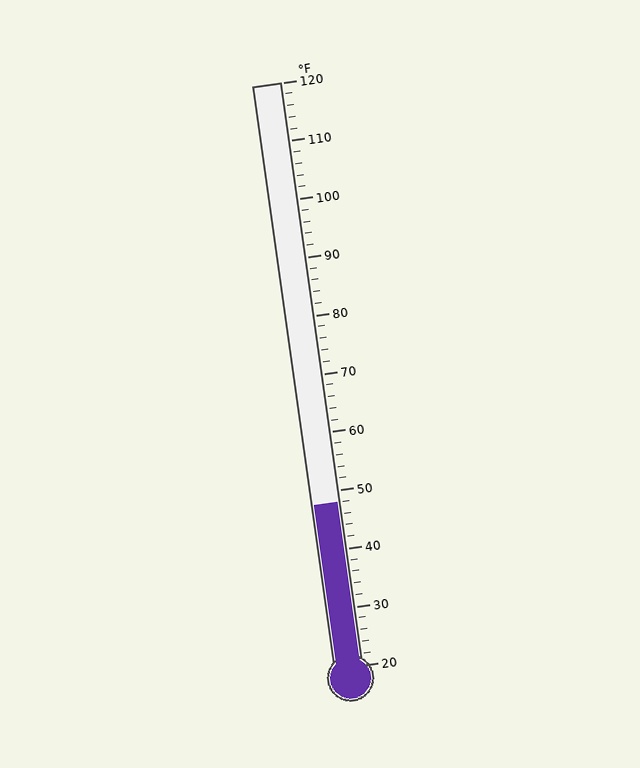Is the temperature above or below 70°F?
The temperature is below 70°F.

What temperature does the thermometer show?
The thermometer shows approximately 48°F.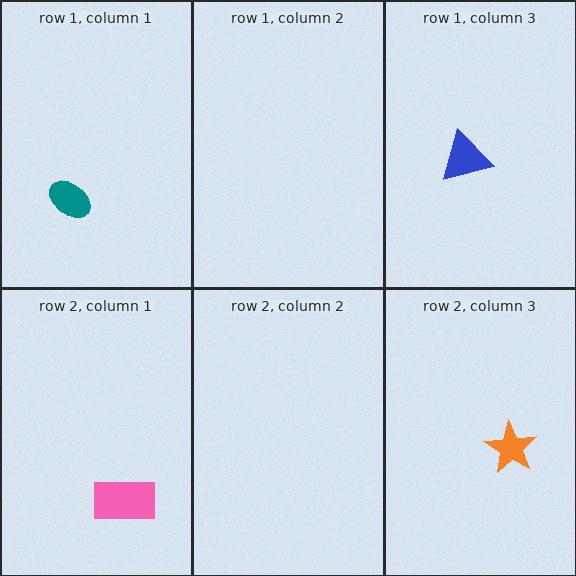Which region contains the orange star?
The row 2, column 3 region.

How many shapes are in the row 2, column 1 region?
1.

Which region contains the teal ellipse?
The row 1, column 1 region.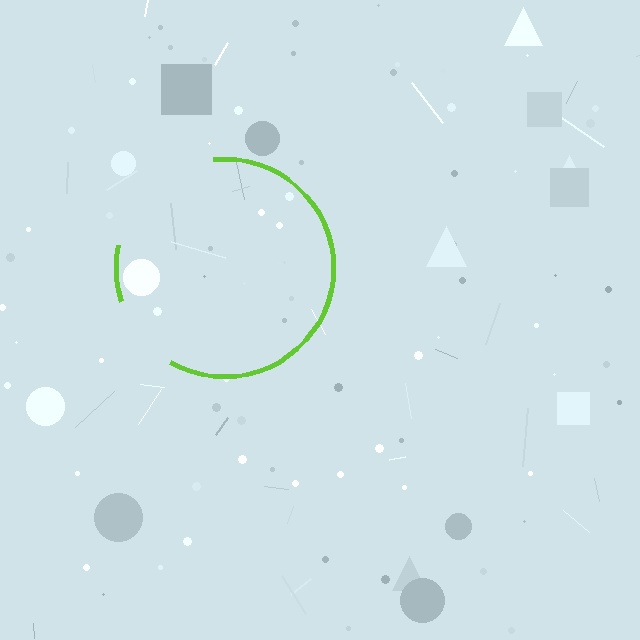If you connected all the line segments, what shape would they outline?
They would outline a circle.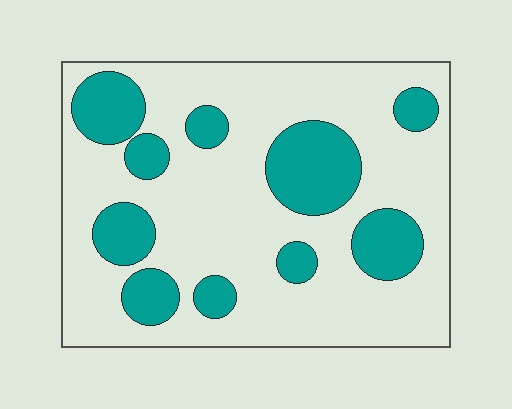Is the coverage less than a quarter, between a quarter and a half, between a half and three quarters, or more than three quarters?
Between a quarter and a half.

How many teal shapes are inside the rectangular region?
10.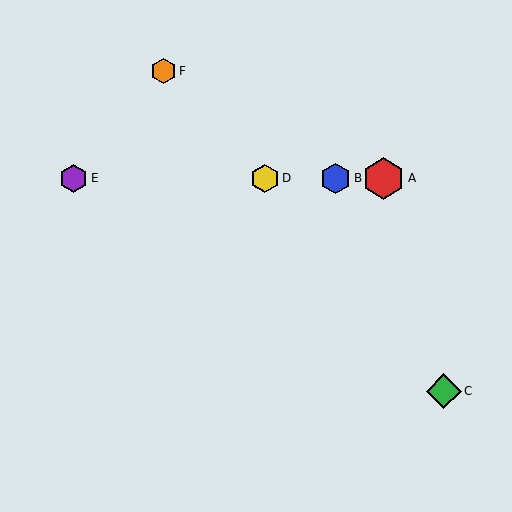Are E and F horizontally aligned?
No, E is at y≈178 and F is at y≈71.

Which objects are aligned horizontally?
Objects A, B, D, E are aligned horizontally.